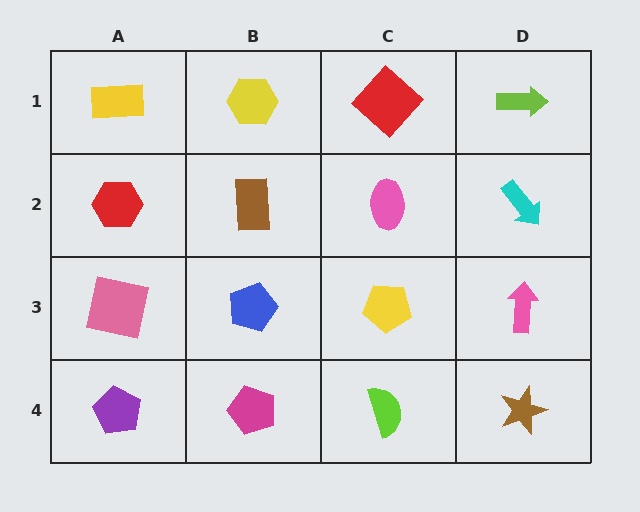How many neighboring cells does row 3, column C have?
4.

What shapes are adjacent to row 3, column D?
A cyan arrow (row 2, column D), a brown star (row 4, column D), a yellow pentagon (row 3, column C).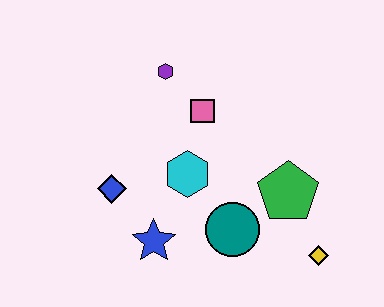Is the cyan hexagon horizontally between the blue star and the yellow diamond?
Yes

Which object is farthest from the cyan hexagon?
The yellow diamond is farthest from the cyan hexagon.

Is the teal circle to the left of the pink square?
No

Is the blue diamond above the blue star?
Yes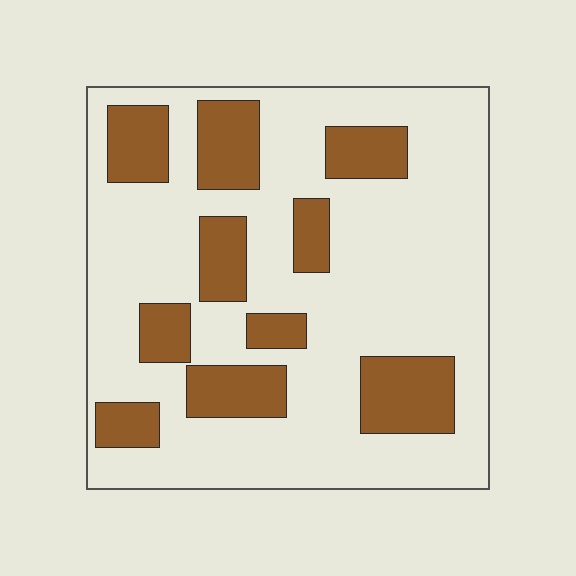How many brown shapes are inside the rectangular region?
10.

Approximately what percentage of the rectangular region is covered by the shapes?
Approximately 25%.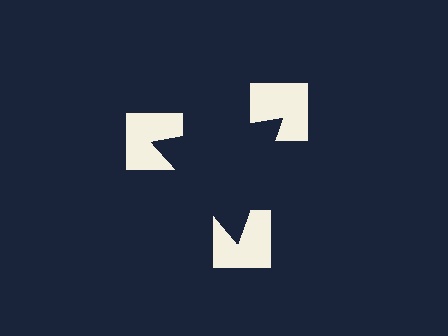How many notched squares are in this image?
There are 3 — one at each vertex of the illusory triangle.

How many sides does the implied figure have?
3 sides.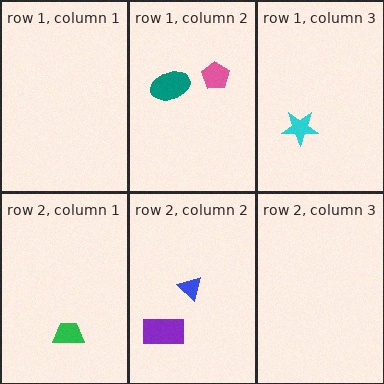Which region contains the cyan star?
The row 1, column 3 region.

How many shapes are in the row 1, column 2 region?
2.